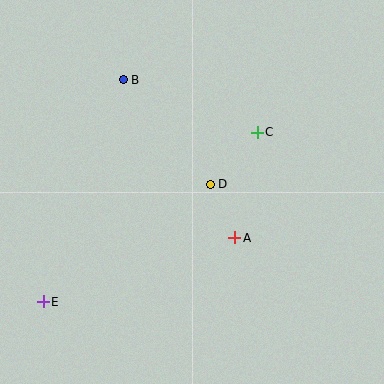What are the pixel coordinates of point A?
Point A is at (235, 238).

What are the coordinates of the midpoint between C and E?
The midpoint between C and E is at (150, 217).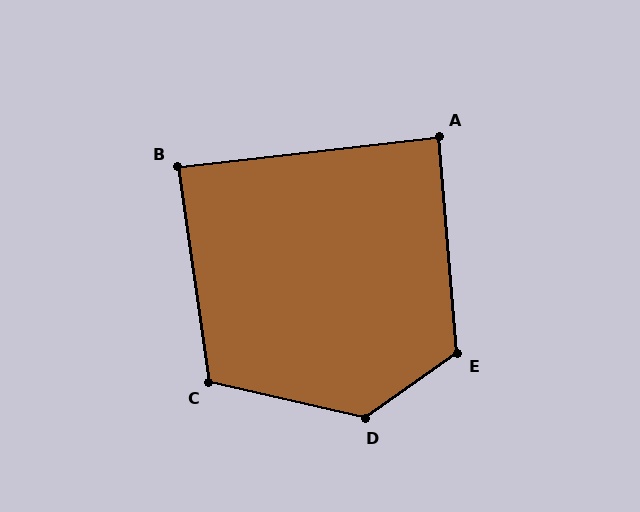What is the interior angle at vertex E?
Approximately 120 degrees (obtuse).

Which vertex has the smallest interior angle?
B, at approximately 88 degrees.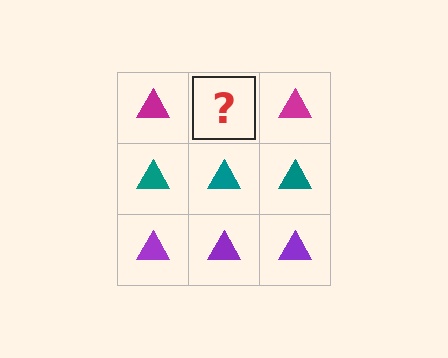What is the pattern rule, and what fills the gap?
The rule is that each row has a consistent color. The gap should be filled with a magenta triangle.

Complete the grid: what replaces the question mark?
The question mark should be replaced with a magenta triangle.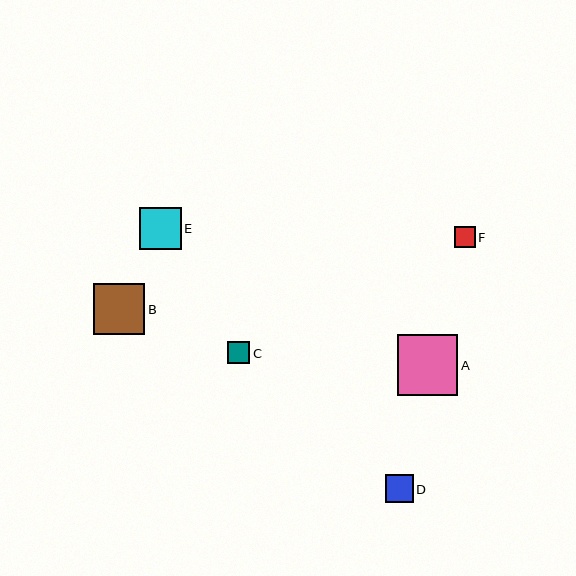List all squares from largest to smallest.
From largest to smallest: A, B, E, D, C, F.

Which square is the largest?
Square A is the largest with a size of approximately 61 pixels.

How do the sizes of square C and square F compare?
Square C and square F are approximately the same size.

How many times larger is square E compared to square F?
Square E is approximately 2.0 times the size of square F.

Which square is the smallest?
Square F is the smallest with a size of approximately 21 pixels.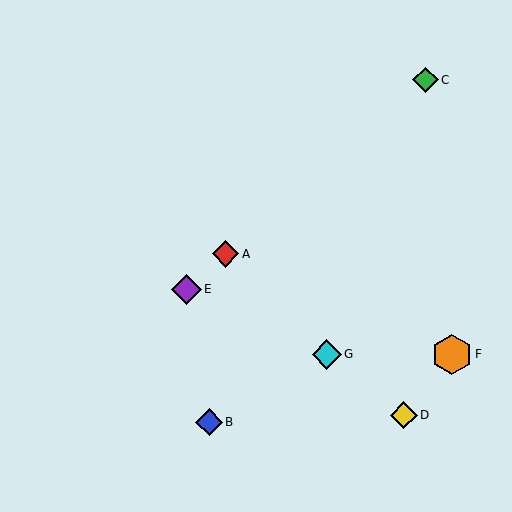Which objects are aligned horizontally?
Objects F, G are aligned horizontally.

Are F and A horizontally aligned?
No, F is at y≈354 and A is at y≈254.